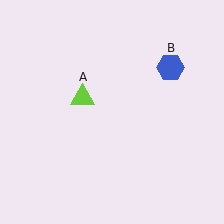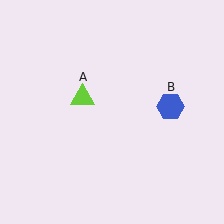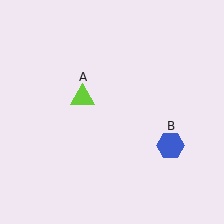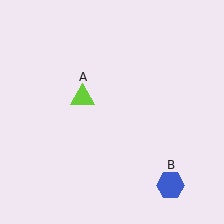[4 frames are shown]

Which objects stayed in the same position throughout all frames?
Lime triangle (object A) remained stationary.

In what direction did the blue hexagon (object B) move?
The blue hexagon (object B) moved down.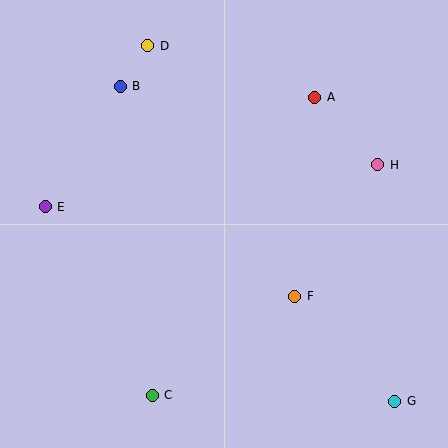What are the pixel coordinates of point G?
Point G is at (395, 401).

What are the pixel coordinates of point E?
Point E is at (45, 207).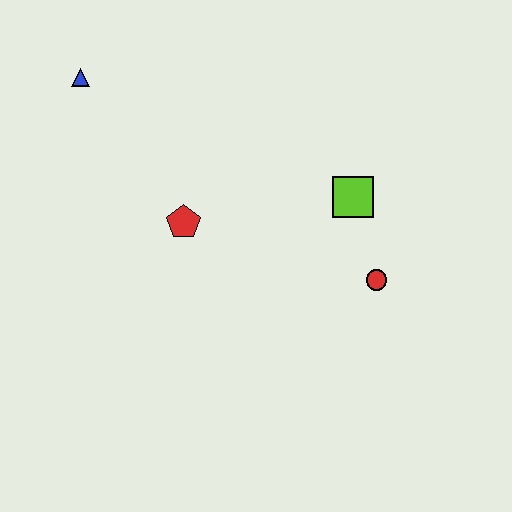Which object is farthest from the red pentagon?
The red circle is farthest from the red pentagon.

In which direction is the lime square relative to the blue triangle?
The lime square is to the right of the blue triangle.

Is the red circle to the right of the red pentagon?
Yes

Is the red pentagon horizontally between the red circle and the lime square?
No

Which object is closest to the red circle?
The lime square is closest to the red circle.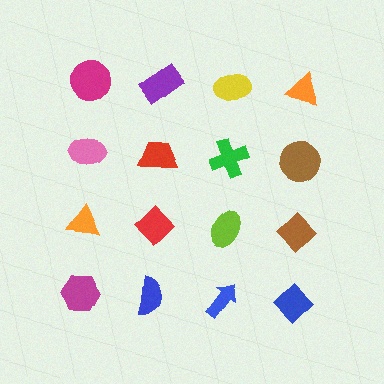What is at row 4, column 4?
A blue diamond.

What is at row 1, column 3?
A yellow ellipse.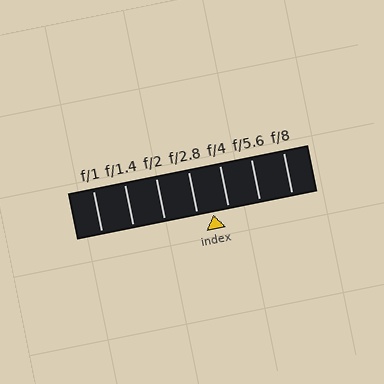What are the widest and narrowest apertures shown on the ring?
The widest aperture shown is f/1 and the narrowest is f/8.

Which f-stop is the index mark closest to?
The index mark is closest to f/4.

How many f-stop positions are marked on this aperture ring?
There are 7 f-stop positions marked.